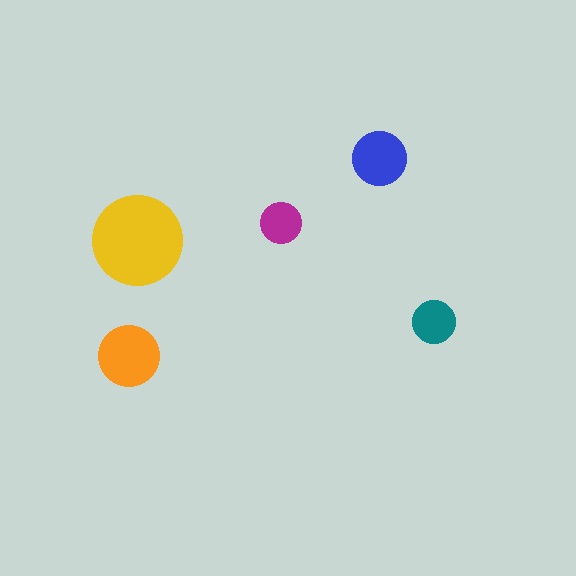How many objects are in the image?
There are 5 objects in the image.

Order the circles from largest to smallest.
the yellow one, the orange one, the blue one, the teal one, the magenta one.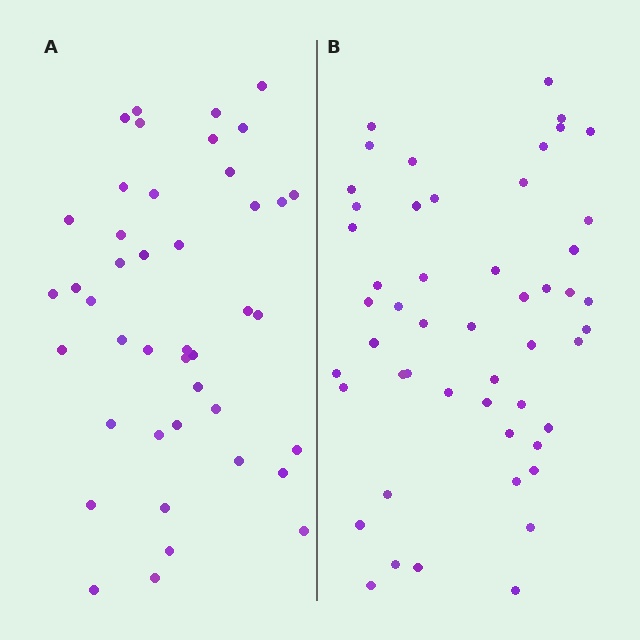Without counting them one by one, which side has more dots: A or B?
Region B (the right region) has more dots.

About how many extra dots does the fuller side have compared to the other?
Region B has roughly 8 or so more dots than region A.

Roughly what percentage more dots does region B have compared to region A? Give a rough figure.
About 20% more.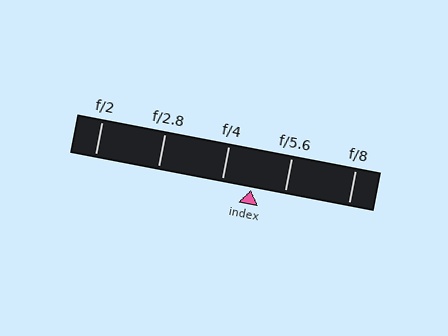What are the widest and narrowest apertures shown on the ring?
The widest aperture shown is f/2 and the narrowest is f/8.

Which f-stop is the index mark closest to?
The index mark is closest to f/4.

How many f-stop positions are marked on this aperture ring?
There are 5 f-stop positions marked.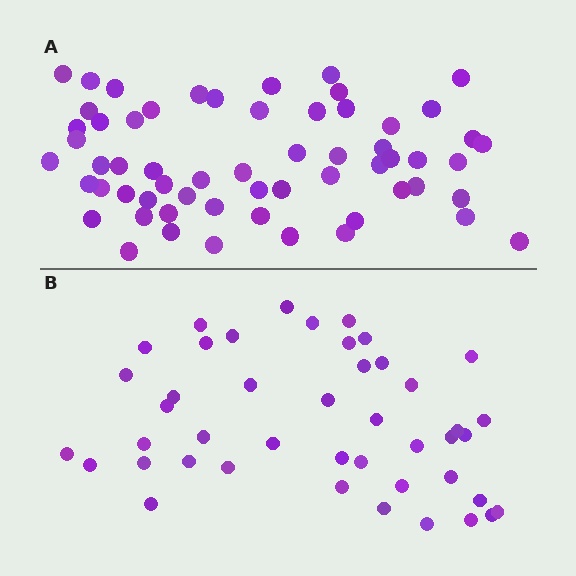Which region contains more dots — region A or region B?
Region A (the top region) has more dots.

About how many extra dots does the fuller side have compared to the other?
Region A has approximately 15 more dots than region B.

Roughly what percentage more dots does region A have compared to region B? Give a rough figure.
About 35% more.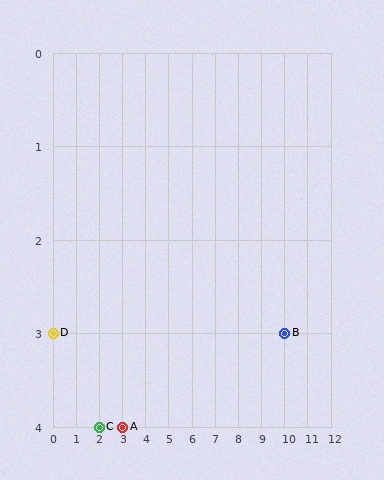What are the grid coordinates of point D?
Point D is at grid coordinates (0, 3).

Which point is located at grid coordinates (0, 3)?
Point D is at (0, 3).